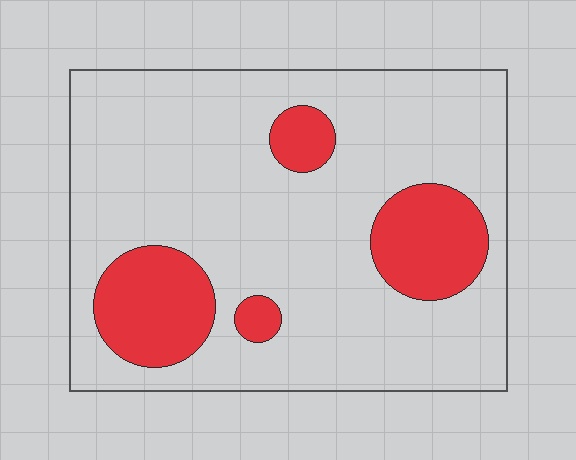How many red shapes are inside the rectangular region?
4.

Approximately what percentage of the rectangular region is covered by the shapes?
Approximately 20%.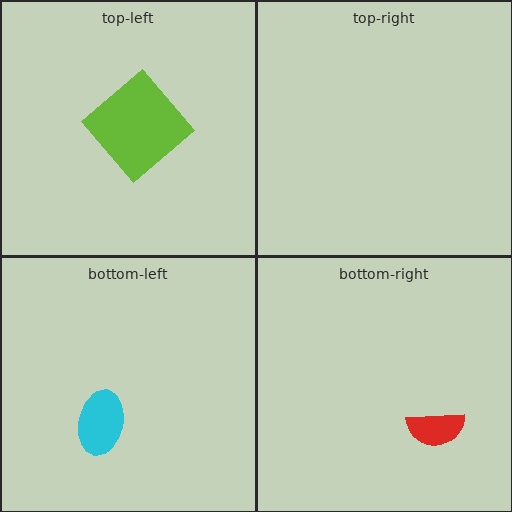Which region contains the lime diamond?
The top-left region.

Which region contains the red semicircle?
The bottom-right region.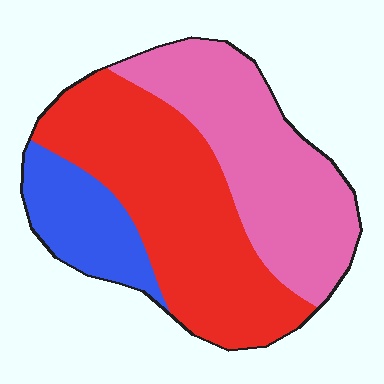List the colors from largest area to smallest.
From largest to smallest: red, pink, blue.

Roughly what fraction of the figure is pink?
Pink takes up about three eighths (3/8) of the figure.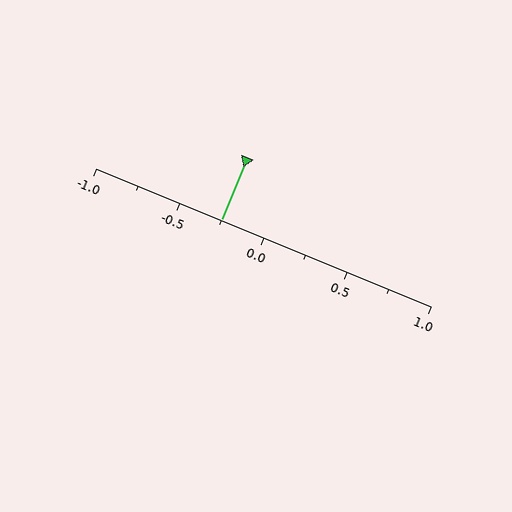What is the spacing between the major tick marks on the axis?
The major ticks are spaced 0.5 apart.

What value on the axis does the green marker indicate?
The marker indicates approximately -0.25.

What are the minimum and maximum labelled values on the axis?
The axis runs from -1.0 to 1.0.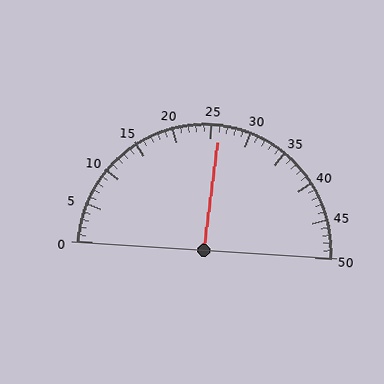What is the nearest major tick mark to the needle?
The nearest major tick mark is 25.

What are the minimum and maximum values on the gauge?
The gauge ranges from 0 to 50.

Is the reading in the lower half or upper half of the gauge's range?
The reading is in the upper half of the range (0 to 50).